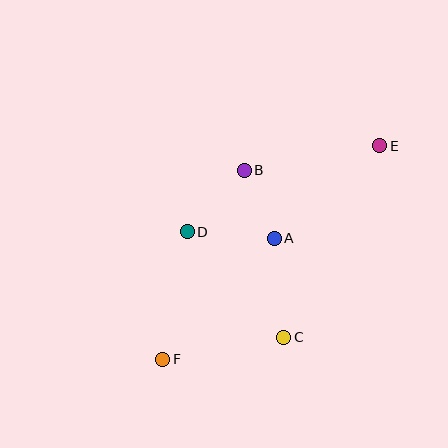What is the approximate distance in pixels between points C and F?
The distance between C and F is approximately 123 pixels.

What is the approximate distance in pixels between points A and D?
The distance between A and D is approximately 87 pixels.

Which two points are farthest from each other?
Points E and F are farthest from each other.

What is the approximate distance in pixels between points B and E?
The distance between B and E is approximately 138 pixels.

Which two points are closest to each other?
Points A and B are closest to each other.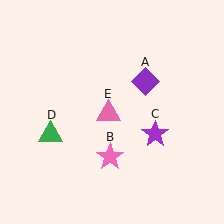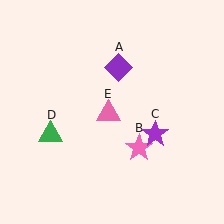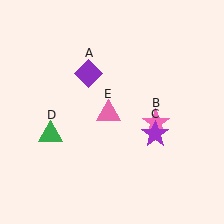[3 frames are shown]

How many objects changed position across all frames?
2 objects changed position: purple diamond (object A), pink star (object B).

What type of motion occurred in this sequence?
The purple diamond (object A), pink star (object B) rotated counterclockwise around the center of the scene.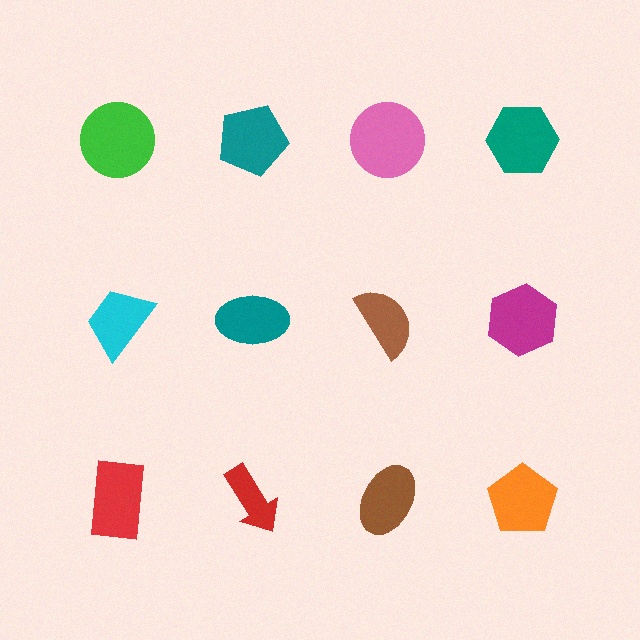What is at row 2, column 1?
A cyan trapezoid.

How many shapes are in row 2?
4 shapes.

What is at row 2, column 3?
A brown semicircle.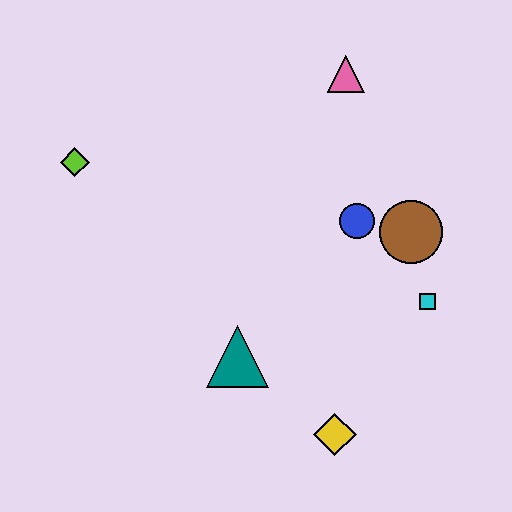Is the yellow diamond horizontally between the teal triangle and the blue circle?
Yes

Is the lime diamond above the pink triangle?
No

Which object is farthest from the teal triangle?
The pink triangle is farthest from the teal triangle.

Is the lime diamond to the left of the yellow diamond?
Yes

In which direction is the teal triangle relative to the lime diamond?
The teal triangle is below the lime diamond.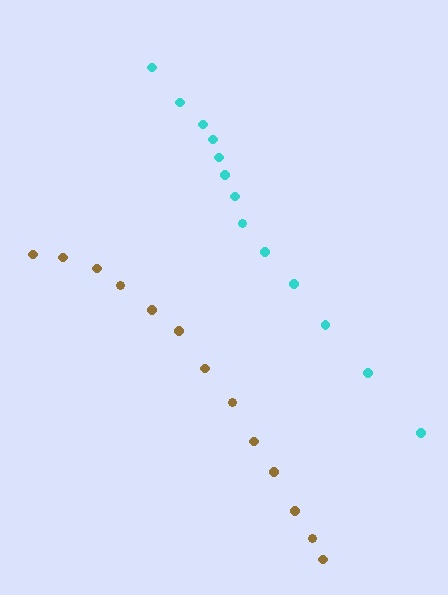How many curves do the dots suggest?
There are 2 distinct paths.